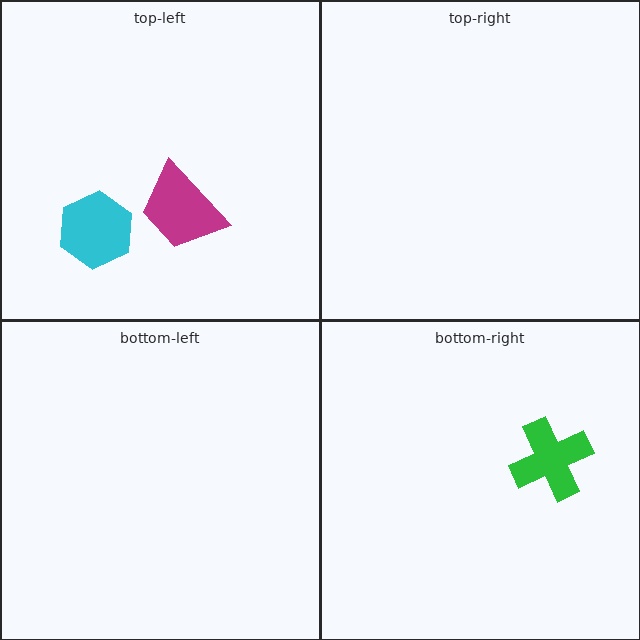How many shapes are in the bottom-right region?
1.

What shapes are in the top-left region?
The magenta trapezoid, the cyan hexagon.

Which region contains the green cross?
The bottom-right region.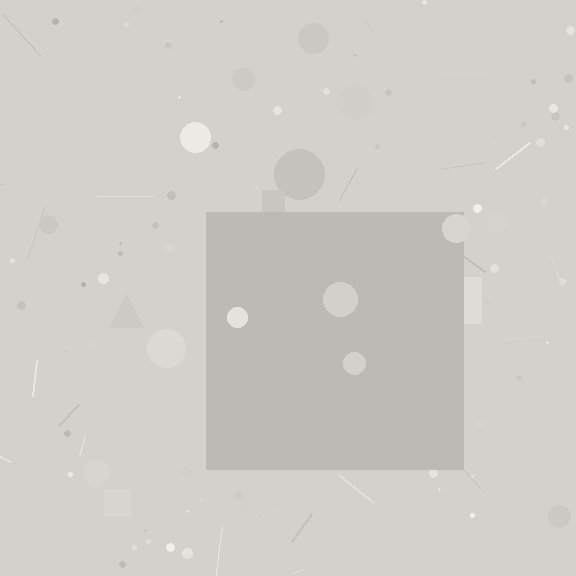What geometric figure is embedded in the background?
A square is embedded in the background.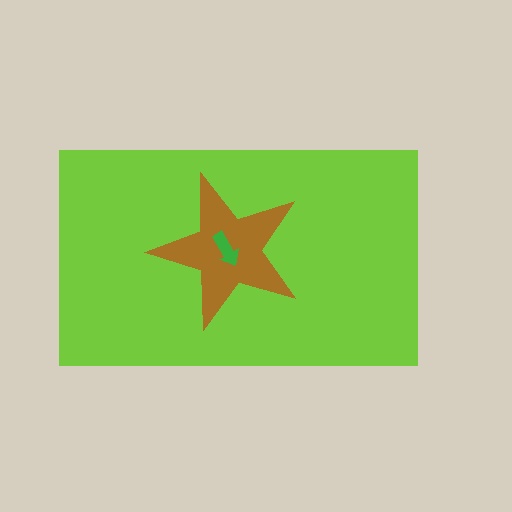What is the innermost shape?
The green arrow.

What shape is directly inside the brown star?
The green arrow.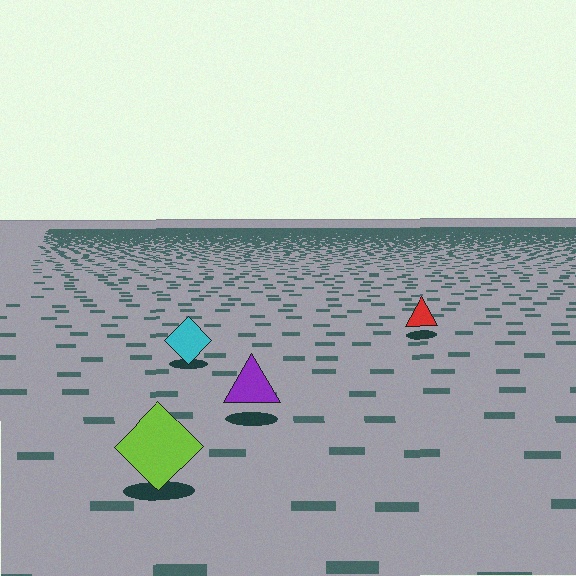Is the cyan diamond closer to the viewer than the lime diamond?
No. The lime diamond is closer — you can tell from the texture gradient: the ground texture is coarser near it.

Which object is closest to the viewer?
The lime diamond is closest. The texture marks near it are larger and more spread out.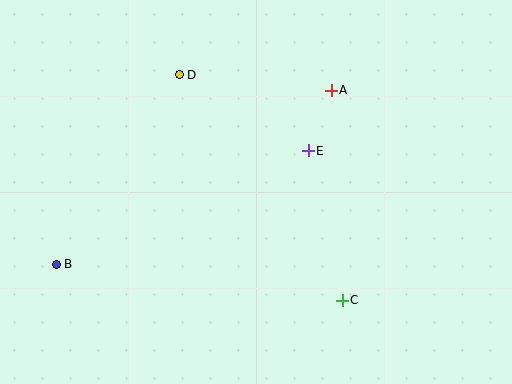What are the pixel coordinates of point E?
Point E is at (308, 151).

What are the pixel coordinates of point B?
Point B is at (56, 264).